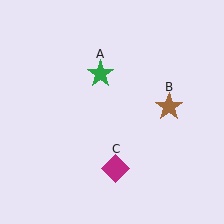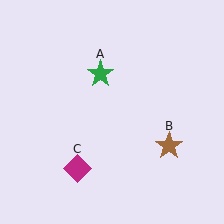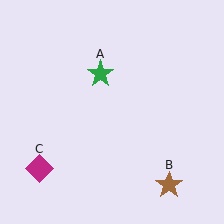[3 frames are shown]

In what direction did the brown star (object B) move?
The brown star (object B) moved down.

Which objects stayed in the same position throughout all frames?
Green star (object A) remained stationary.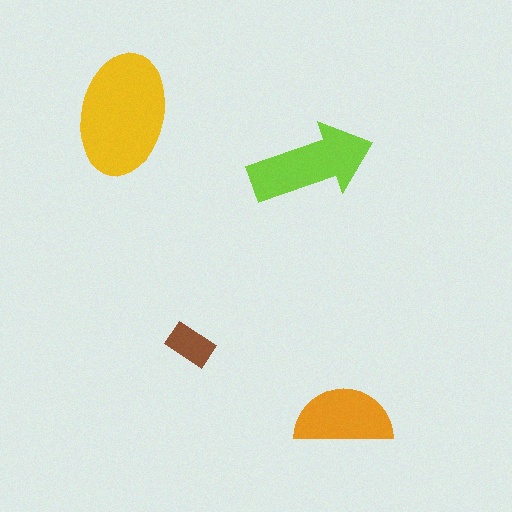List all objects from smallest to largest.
The brown rectangle, the orange semicircle, the lime arrow, the yellow ellipse.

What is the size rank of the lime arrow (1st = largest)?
2nd.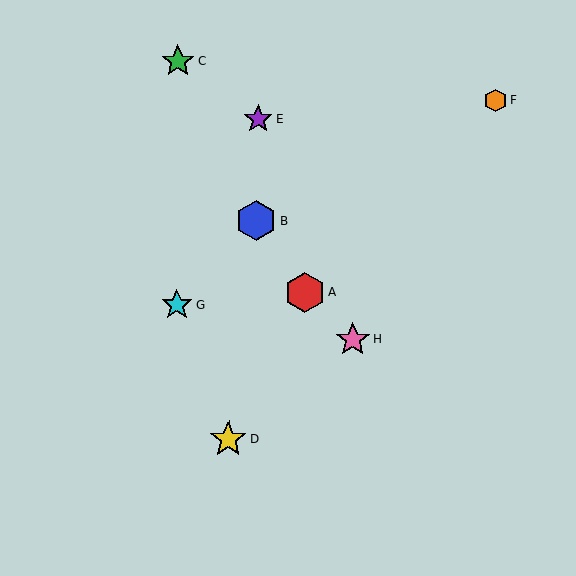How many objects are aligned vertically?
2 objects (C, G) are aligned vertically.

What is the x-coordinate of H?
Object H is at x≈353.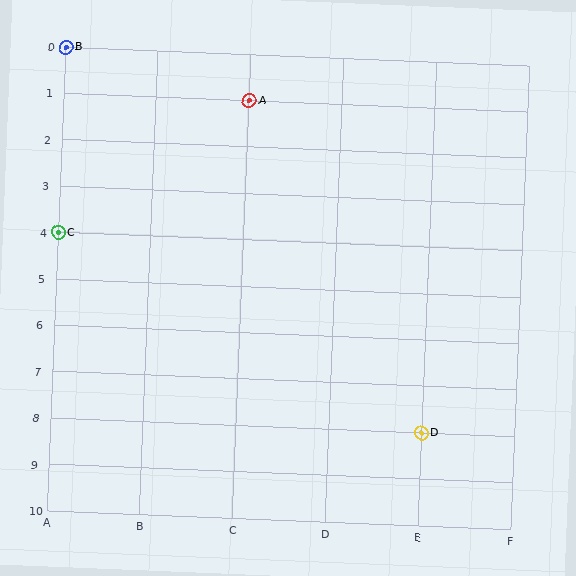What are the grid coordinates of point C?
Point C is at grid coordinates (A, 4).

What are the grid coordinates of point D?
Point D is at grid coordinates (E, 8).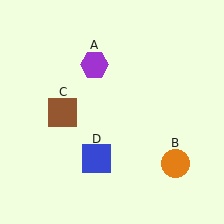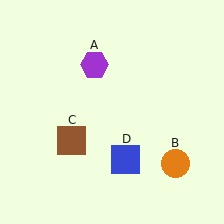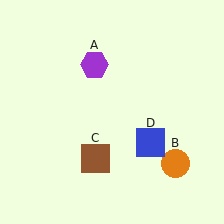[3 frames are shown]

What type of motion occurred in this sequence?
The brown square (object C), blue square (object D) rotated counterclockwise around the center of the scene.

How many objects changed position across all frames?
2 objects changed position: brown square (object C), blue square (object D).